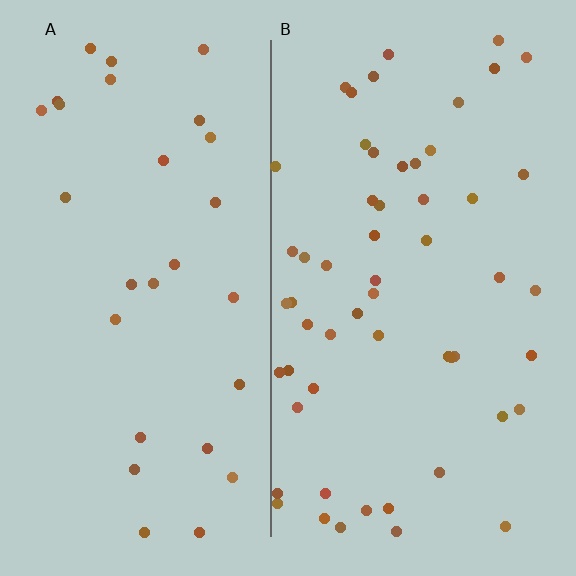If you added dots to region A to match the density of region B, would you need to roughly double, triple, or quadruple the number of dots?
Approximately double.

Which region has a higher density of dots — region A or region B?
B (the right).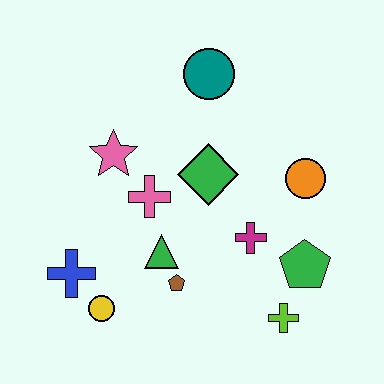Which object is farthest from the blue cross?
The orange circle is farthest from the blue cross.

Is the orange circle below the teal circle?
Yes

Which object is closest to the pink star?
The pink cross is closest to the pink star.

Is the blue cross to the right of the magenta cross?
No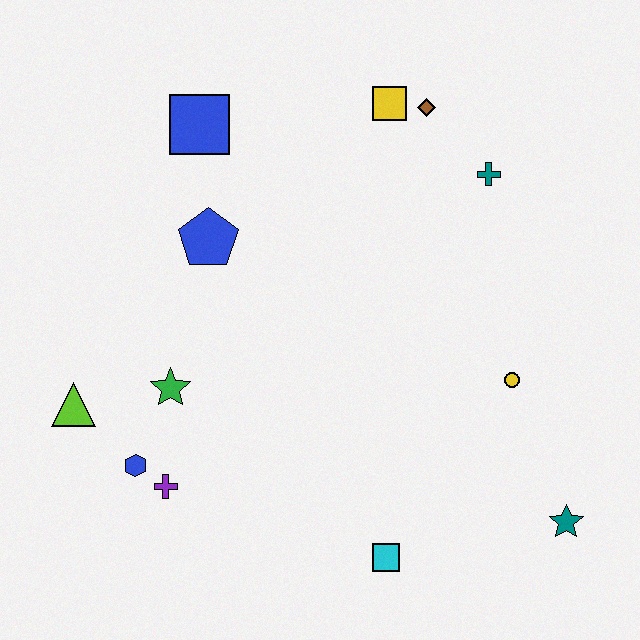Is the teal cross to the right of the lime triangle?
Yes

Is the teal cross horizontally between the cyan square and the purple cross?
No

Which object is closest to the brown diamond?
The yellow square is closest to the brown diamond.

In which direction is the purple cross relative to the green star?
The purple cross is below the green star.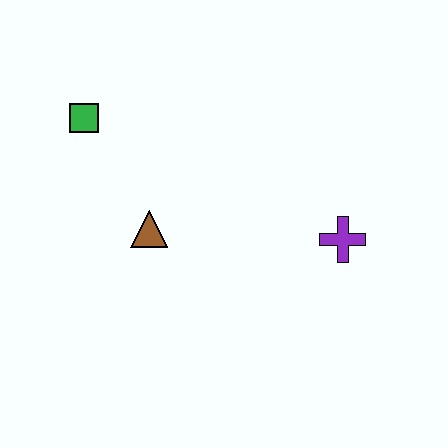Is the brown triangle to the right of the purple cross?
No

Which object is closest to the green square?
The brown triangle is closest to the green square.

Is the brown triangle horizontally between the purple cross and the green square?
Yes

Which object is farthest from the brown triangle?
The purple cross is farthest from the brown triangle.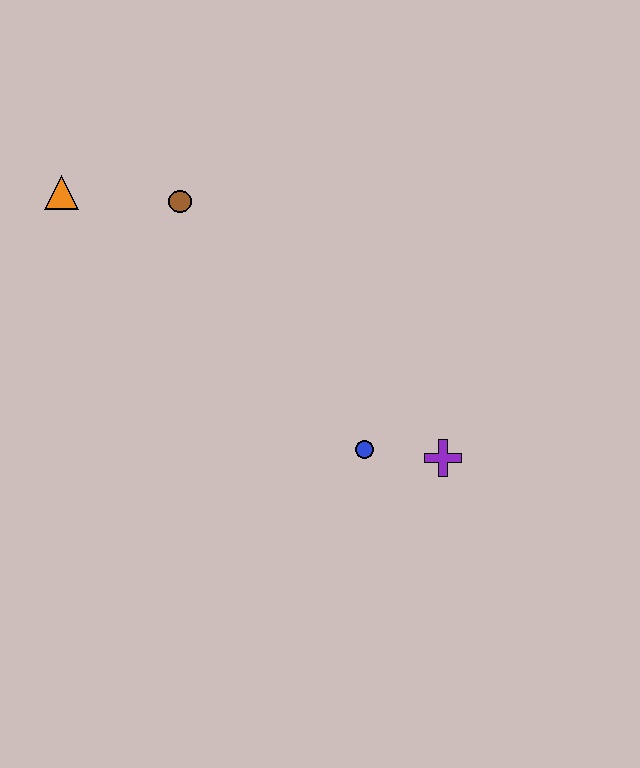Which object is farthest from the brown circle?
The purple cross is farthest from the brown circle.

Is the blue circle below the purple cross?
No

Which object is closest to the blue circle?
The purple cross is closest to the blue circle.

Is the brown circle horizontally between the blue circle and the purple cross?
No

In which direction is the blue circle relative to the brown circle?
The blue circle is below the brown circle.